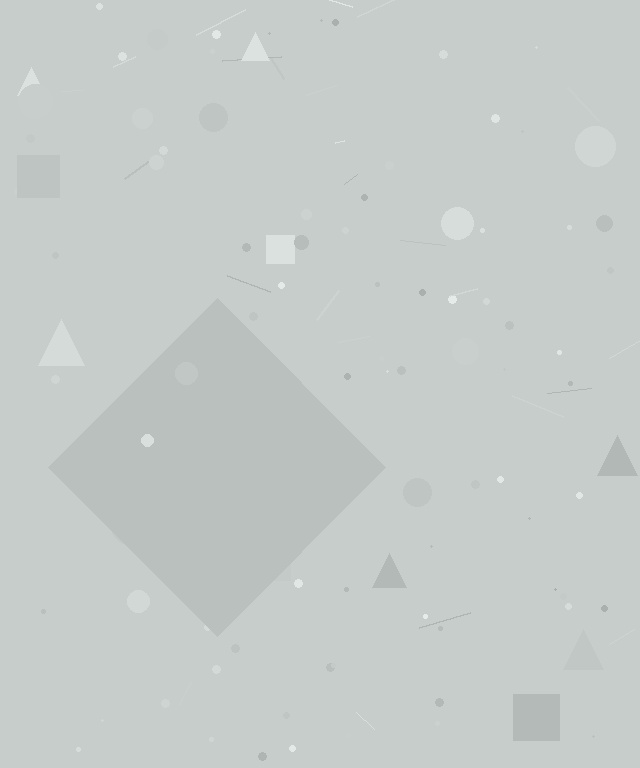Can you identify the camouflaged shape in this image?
The camouflaged shape is a diamond.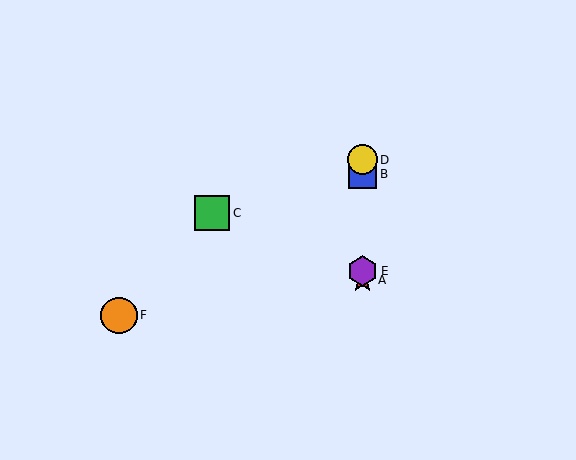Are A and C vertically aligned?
No, A is at x≈363 and C is at x≈212.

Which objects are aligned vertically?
Objects A, B, D, E are aligned vertically.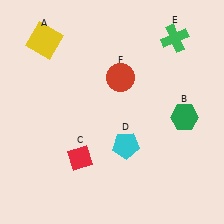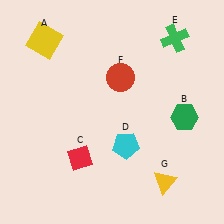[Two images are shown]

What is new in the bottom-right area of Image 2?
A yellow triangle (G) was added in the bottom-right area of Image 2.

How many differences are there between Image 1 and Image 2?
There is 1 difference between the two images.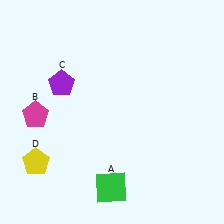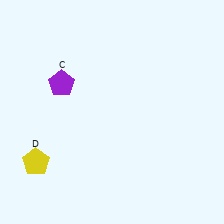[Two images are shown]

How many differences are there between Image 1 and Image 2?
There are 2 differences between the two images.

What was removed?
The green square (A), the magenta pentagon (B) were removed in Image 2.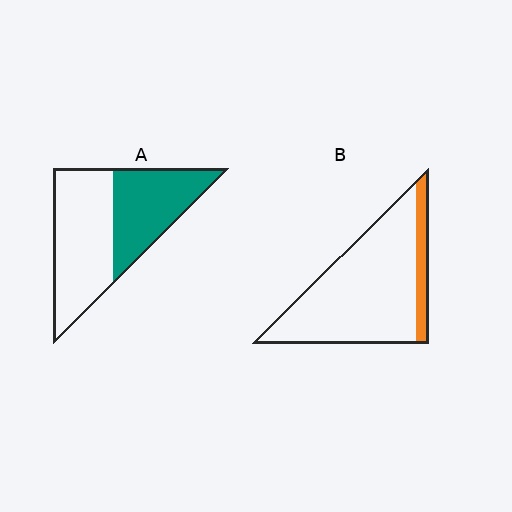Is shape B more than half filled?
No.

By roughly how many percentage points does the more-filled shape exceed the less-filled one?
By roughly 30 percentage points (A over B).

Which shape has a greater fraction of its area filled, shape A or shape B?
Shape A.